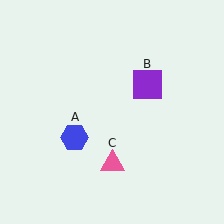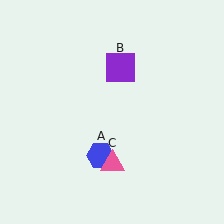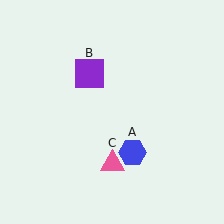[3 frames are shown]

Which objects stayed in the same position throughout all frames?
Pink triangle (object C) remained stationary.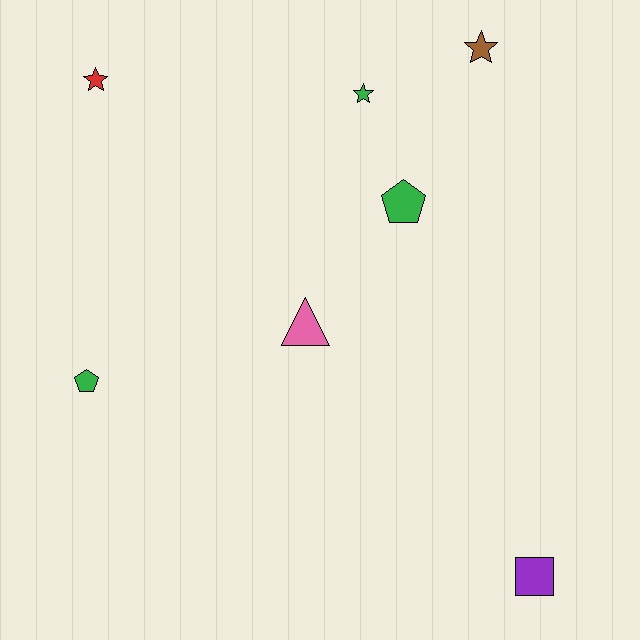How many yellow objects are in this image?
There are no yellow objects.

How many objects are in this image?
There are 7 objects.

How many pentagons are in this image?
There are 2 pentagons.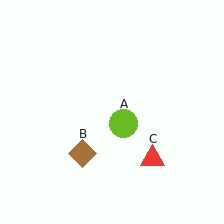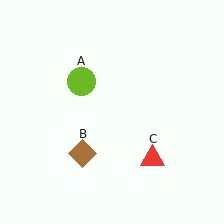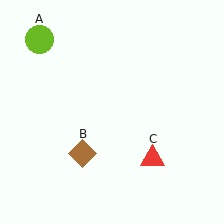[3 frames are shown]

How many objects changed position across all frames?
1 object changed position: lime circle (object A).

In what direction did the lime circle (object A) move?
The lime circle (object A) moved up and to the left.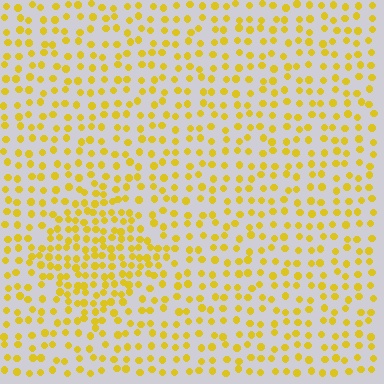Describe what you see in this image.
The image contains small yellow elements arranged at two different densities. A diamond-shaped region is visible where the elements are more densely packed than the surrounding area.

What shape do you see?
I see a diamond.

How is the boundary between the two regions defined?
The boundary is defined by a change in element density (approximately 1.8x ratio). All elements are the same color, size, and shape.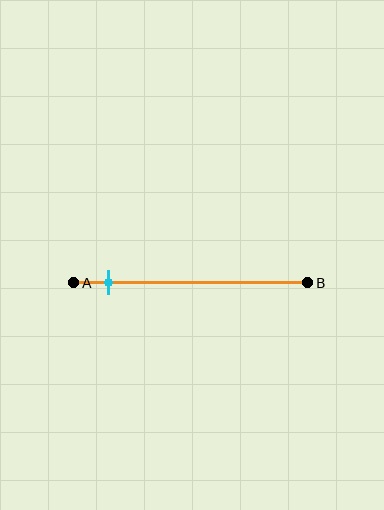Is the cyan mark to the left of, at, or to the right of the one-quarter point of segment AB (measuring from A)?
The cyan mark is to the left of the one-quarter point of segment AB.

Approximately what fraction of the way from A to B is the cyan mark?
The cyan mark is approximately 15% of the way from A to B.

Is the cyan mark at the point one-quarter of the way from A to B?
No, the mark is at about 15% from A, not at the 25% one-quarter point.